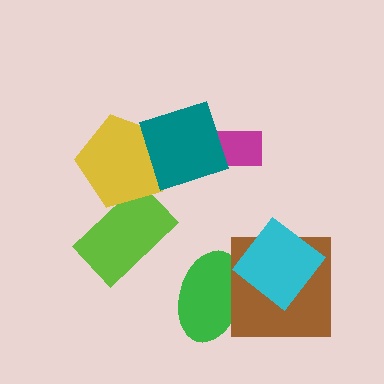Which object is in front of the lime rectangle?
The yellow pentagon is in front of the lime rectangle.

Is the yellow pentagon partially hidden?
Yes, it is partially covered by another shape.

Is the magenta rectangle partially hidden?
Yes, it is partially covered by another shape.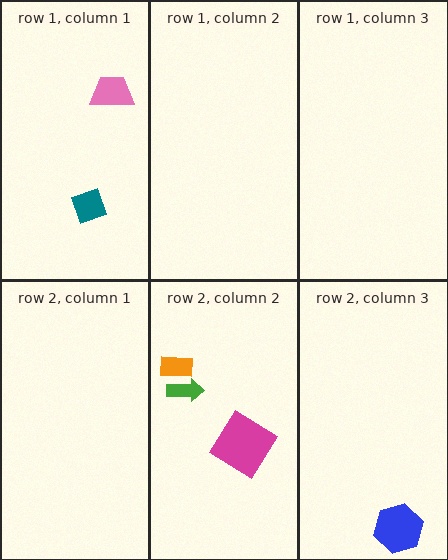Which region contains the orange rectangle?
The row 2, column 2 region.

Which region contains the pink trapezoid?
The row 1, column 1 region.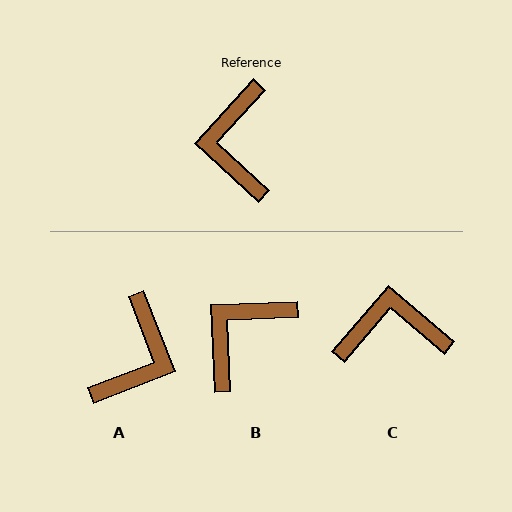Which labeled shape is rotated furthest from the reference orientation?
A, about 154 degrees away.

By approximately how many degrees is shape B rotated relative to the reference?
Approximately 45 degrees clockwise.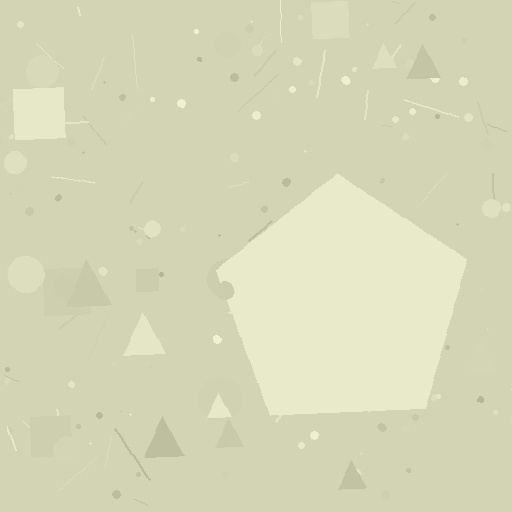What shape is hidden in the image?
A pentagon is hidden in the image.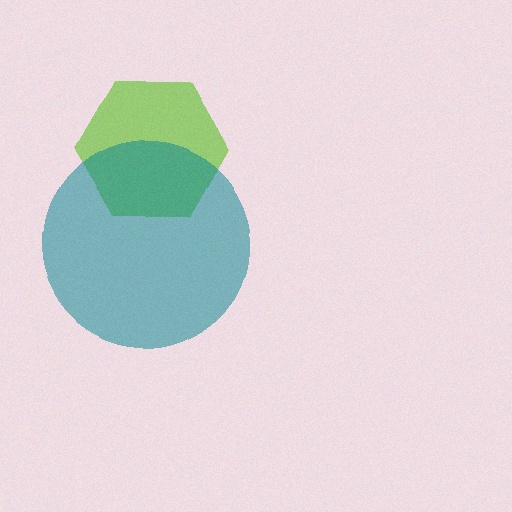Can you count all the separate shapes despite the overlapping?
Yes, there are 2 separate shapes.